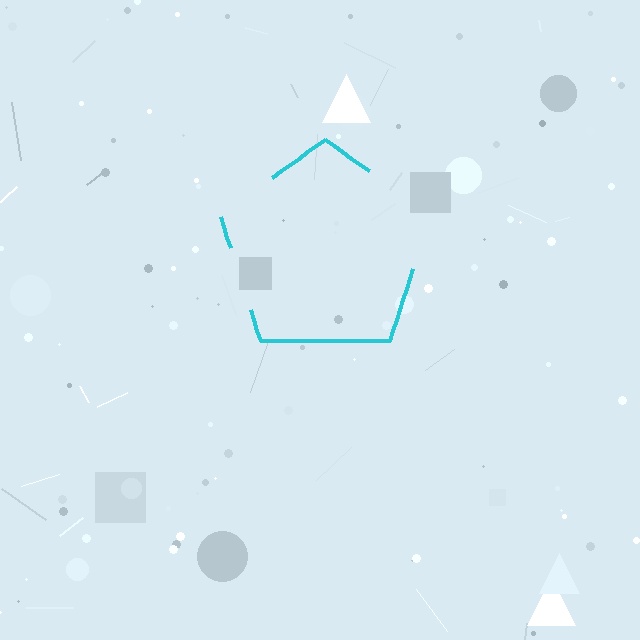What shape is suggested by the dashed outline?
The dashed outline suggests a pentagon.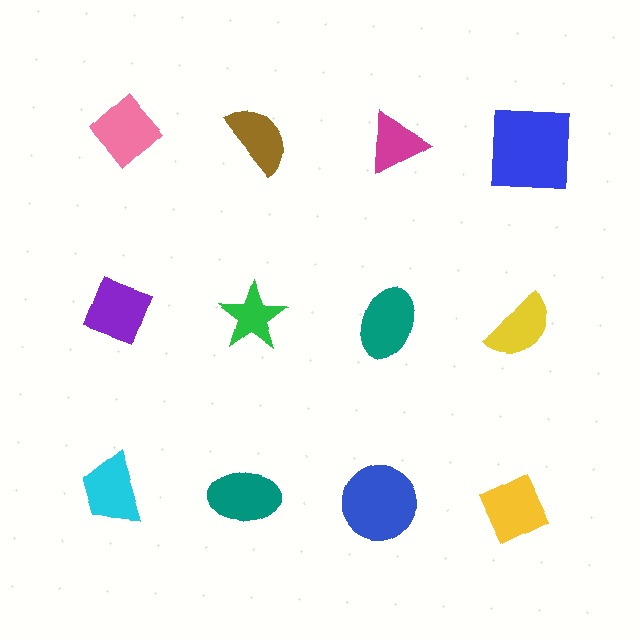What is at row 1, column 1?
A pink diamond.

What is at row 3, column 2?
A teal ellipse.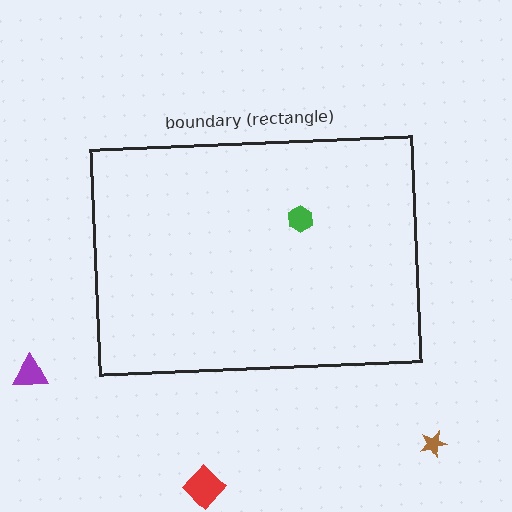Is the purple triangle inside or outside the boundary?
Outside.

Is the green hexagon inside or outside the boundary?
Inside.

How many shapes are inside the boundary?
1 inside, 3 outside.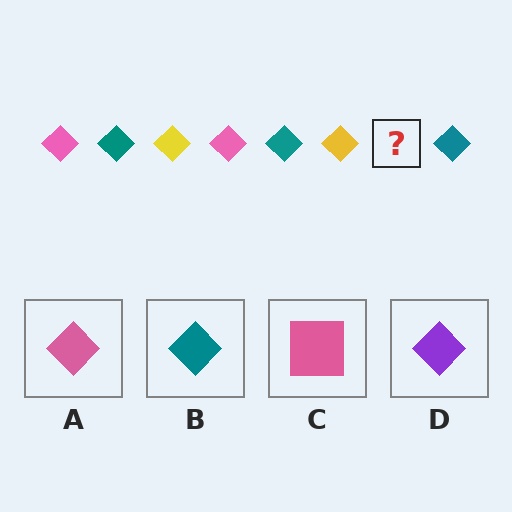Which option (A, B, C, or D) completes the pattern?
A.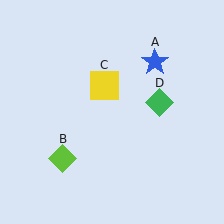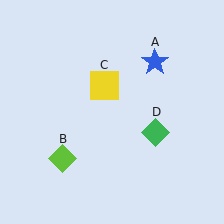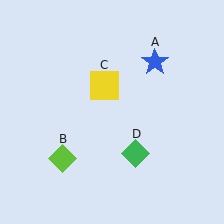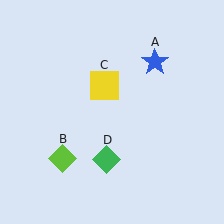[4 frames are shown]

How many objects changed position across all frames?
1 object changed position: green diamond (object D).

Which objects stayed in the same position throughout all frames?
Blue star (object A) and lime diamond (object B) and yellow square (object C) remained stationary.